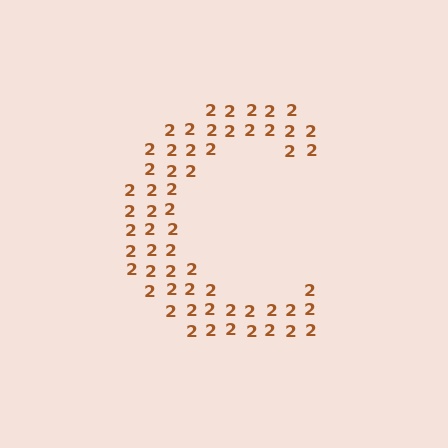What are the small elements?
The small elements are digit 2's.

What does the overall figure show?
The overall figure shows the letter C.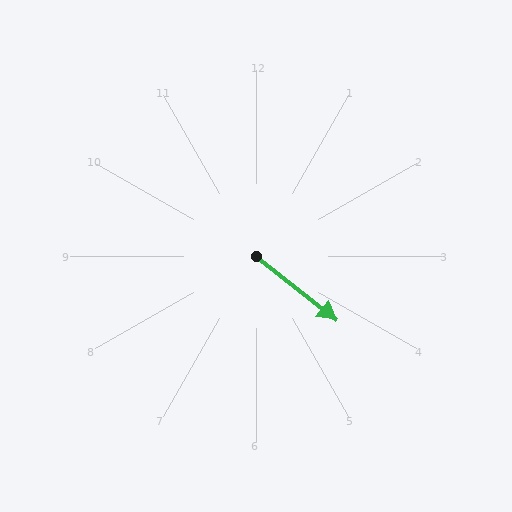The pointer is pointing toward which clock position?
Roughly 4 o'clock.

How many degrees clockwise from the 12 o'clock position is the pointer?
Approximately 129 degrees.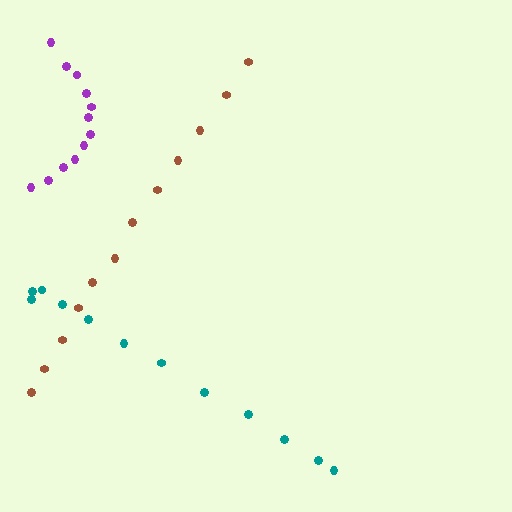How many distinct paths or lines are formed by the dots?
There are 3 distinct paths.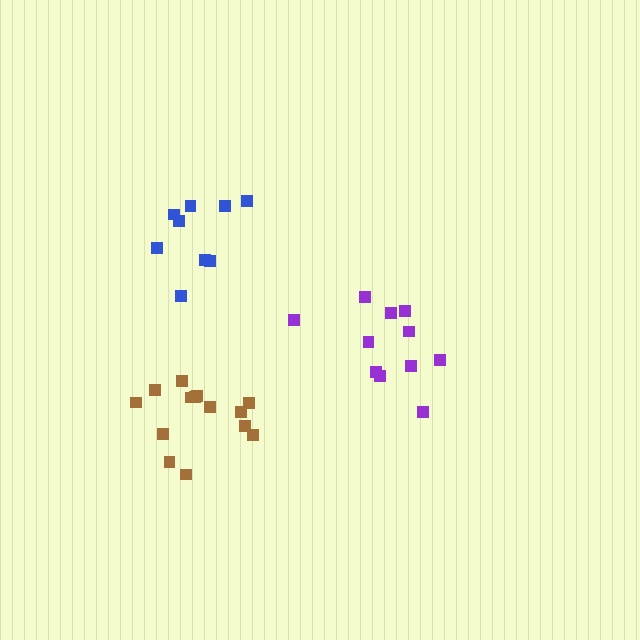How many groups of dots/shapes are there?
There are 3 groups.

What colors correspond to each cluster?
The clusters are colored: blue, purple, brown.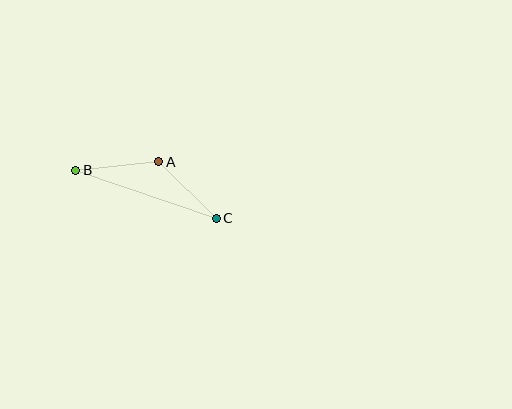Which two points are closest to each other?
Points A and C are closest to each other.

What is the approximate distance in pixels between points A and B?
The distance between A and B is approximately 83 pixels.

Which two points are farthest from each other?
Points B and C are farthest from each other.